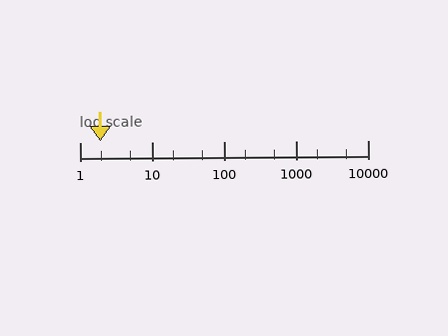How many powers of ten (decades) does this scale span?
The scale spans 4 decades, from 1 to 10000.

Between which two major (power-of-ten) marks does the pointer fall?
The pointer is between 1 and 10.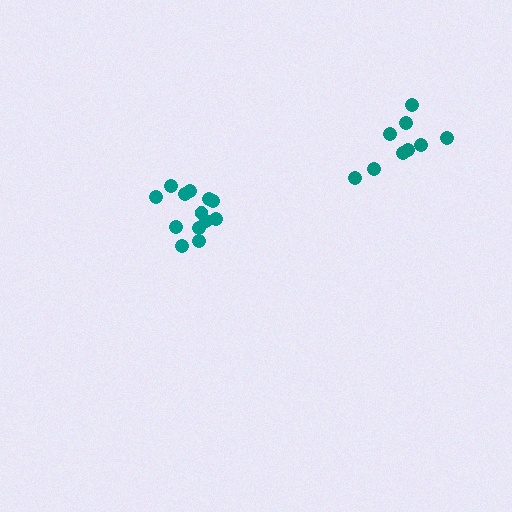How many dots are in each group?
Group 1: 9 dots, Group 2: 13 dots (22 total).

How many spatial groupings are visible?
There are 2 spatial groupings.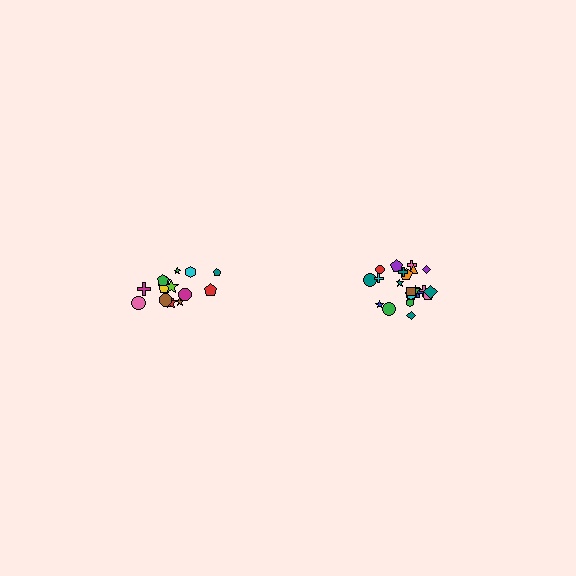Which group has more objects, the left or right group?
The right group.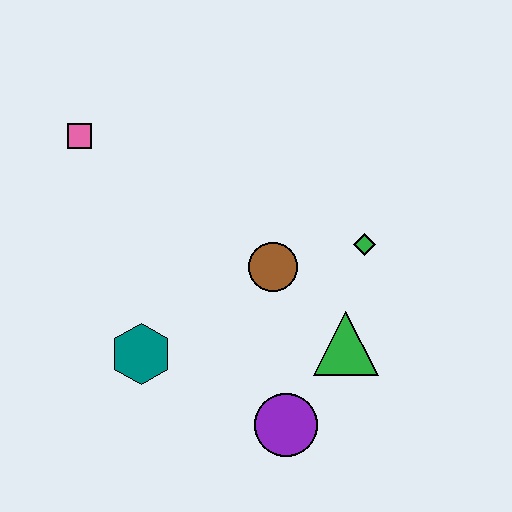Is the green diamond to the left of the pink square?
No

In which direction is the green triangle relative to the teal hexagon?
The green triangle is to the right of the teal hexagon.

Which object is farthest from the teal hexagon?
The green diamond is farthest from the teal hexagon.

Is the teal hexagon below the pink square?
Yes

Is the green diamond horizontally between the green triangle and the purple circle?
No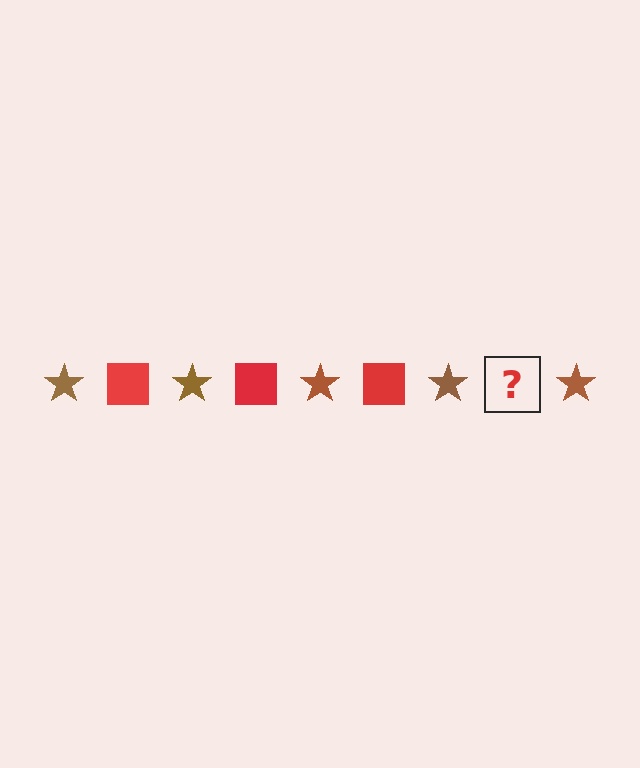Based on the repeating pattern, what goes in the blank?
The blank should be a red square.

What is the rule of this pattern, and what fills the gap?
The rule is that the pattern alternates between brown star and red square. The gap should be filled with a red square.